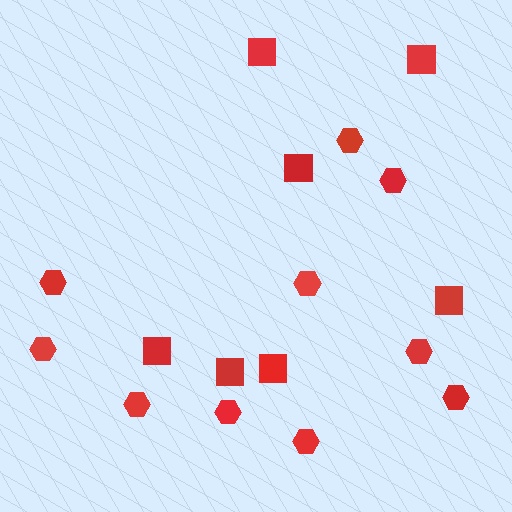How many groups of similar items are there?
There are 2 groups: one group of squares (7) and one group of hexagons (10).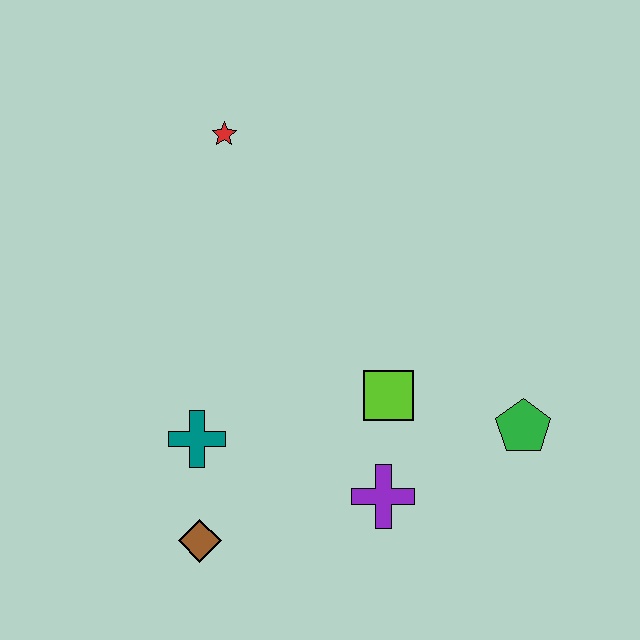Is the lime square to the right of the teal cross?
Yes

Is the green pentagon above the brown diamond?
Yes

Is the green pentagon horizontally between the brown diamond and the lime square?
No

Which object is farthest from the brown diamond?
The red star is farthest from the brown diamond.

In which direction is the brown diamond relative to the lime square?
The brown diamond is to the left of the lime square.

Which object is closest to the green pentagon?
The lime square is closest to the green pentagon.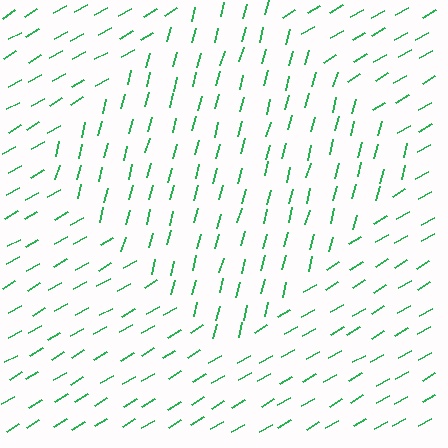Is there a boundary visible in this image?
Yes, there is a texture boundary formed by a change in line orientation.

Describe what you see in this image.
The image is filled with small green line segments. A diamond region in the image has lines oriented differently from the surrounding lines, creating a visible texture boundary.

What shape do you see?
I see a diamond.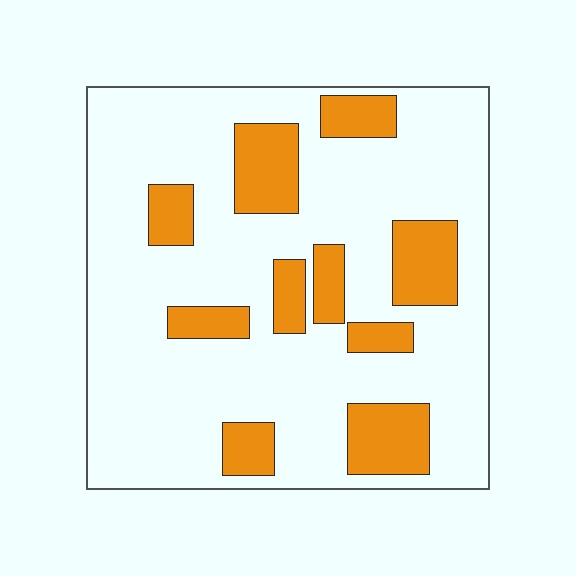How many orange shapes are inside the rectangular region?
10.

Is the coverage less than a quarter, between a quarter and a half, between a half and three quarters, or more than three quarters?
Less than a quarter.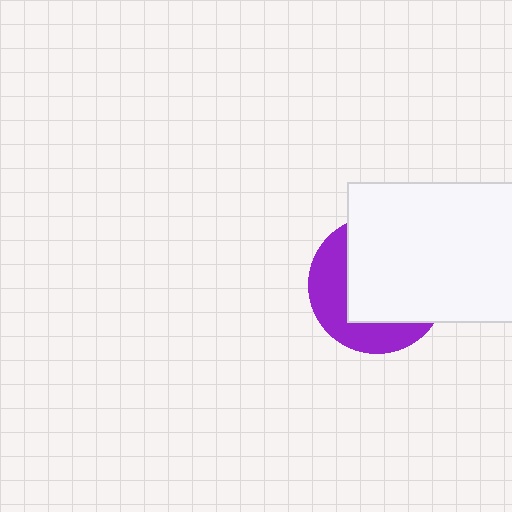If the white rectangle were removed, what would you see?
You would see the complete purple circle.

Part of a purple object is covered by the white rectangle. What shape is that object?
It is a circle.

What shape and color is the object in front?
The object in front is a white rectangle.